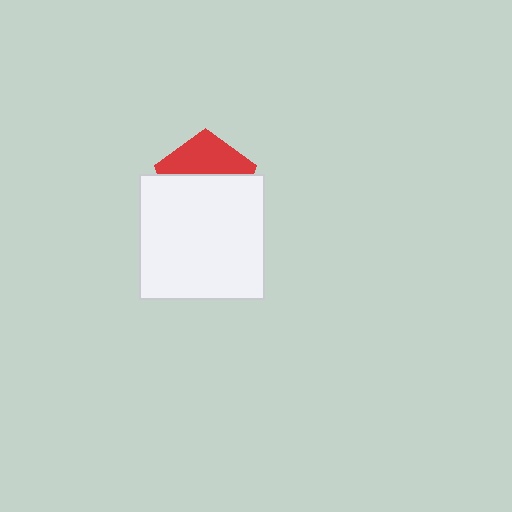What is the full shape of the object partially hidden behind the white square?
The partially hidden object is a red pentagon.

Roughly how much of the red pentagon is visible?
A small part of it is visible (roughly 40%).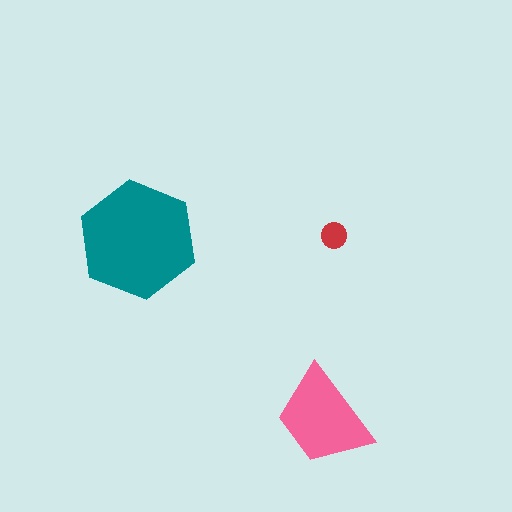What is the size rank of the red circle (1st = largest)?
3rd.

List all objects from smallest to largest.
The red circle, the pink trapezoid, the teal hexagon.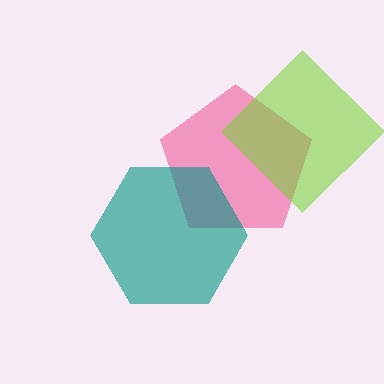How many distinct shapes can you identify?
There are 3 distinct shapes: a pink pentagon, a lime diamond, a teal hexagon.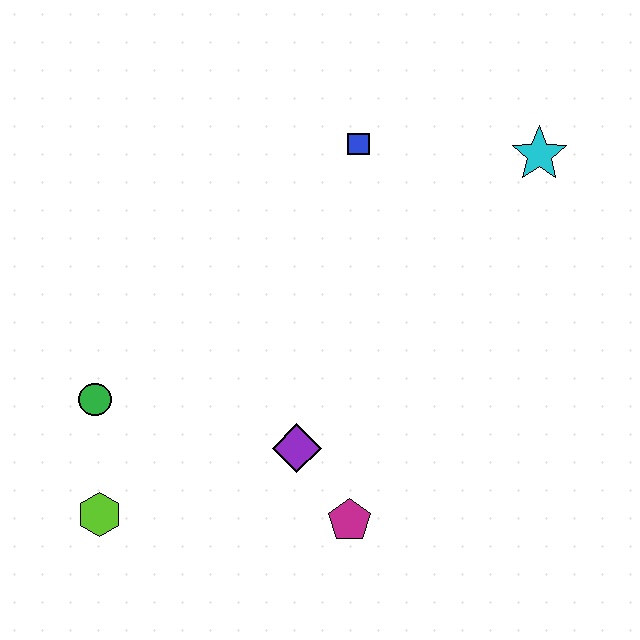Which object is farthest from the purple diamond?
The cyan star is farthest from the purple diamond.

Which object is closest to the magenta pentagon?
The purple diamond is closest to the magenta pentagon.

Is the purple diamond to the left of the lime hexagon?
No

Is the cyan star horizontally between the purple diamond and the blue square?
No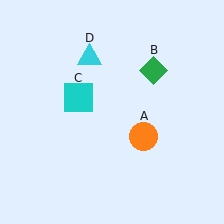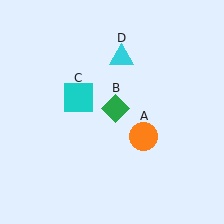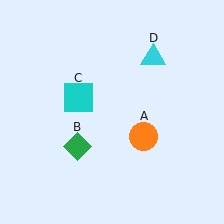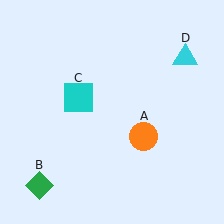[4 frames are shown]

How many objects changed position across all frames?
2 objects changed position: green diamond (object B), cyan triangle (object D).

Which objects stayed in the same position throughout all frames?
Orange circle (object A) and cyan square (object C) remained stationary.